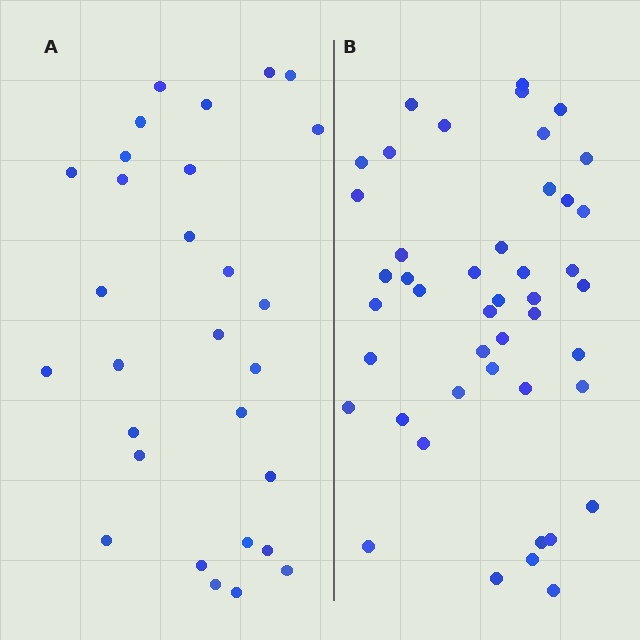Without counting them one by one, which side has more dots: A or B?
Region B (the right region) has more dots.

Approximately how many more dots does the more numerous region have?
Region B has approximately 15 more dots than region A.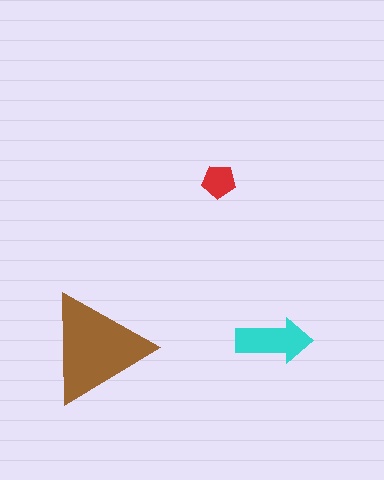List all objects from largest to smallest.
The brown triangle, the cyan arrow, the red pentagon.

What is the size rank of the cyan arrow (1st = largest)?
2nd.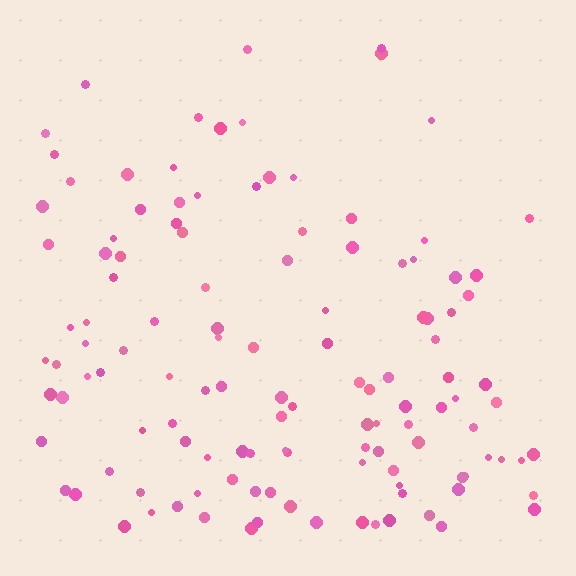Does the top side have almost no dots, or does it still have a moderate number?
Still a moderate number, just noticeably fewer than the bottom.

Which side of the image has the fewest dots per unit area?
The top.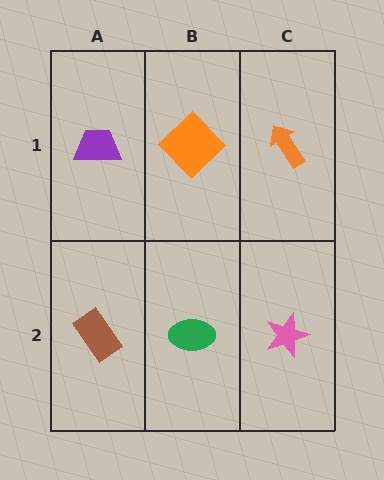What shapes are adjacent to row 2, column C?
An orange arrow (row 1, column C), a green ellipse (row 2, column B).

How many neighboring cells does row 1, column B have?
3.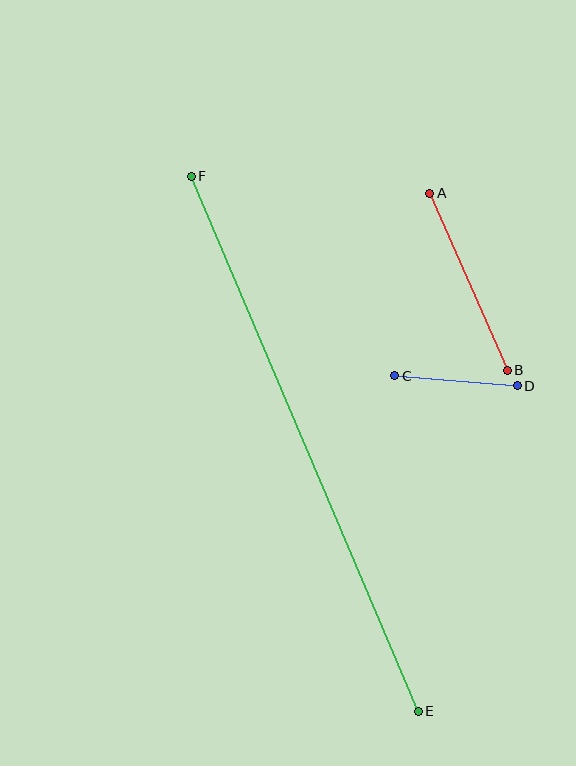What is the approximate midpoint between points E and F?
The midpoint is at approximately (305, 444) pixels.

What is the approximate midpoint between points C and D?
The midpoint is at approximately (456, 381) pixels.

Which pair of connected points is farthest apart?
Points E and F are farthest apart.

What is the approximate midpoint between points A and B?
The midpoint is at approximately (469, 282) pixels.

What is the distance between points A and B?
The distance is approximately 194 pixels.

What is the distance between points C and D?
The distance is approximately 123 pixels.